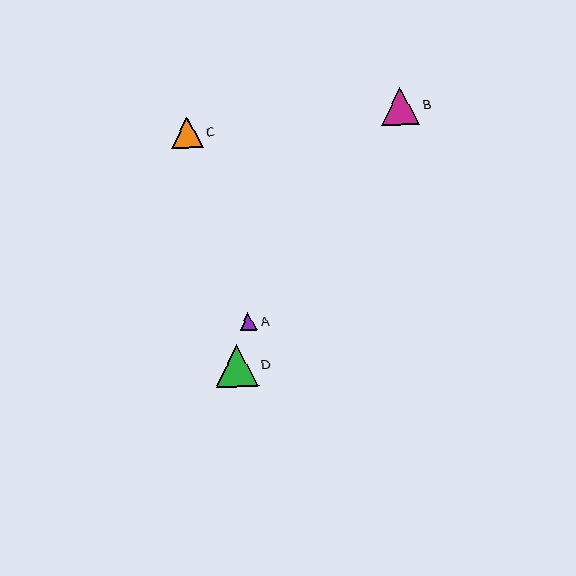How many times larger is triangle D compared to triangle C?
Triangle D is approximately 1.3 times the size of triangle C.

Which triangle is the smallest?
Triangle A is the smallest with a size of approximately 18 pixels.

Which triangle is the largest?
Triangle D is the largest with a size of approximately 42 pixels.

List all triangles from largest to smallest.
From largest to smallest: D, B, C, A.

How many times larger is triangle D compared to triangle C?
Triangle D is approximately 1.3 times the size of triangle C.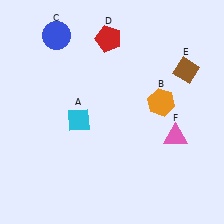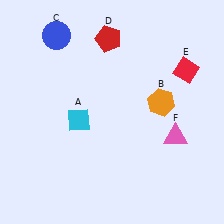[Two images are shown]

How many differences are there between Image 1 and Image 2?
There is 1 difference between the two images.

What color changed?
The diamond (E) changed from brown in Image 1 to red in Image 2.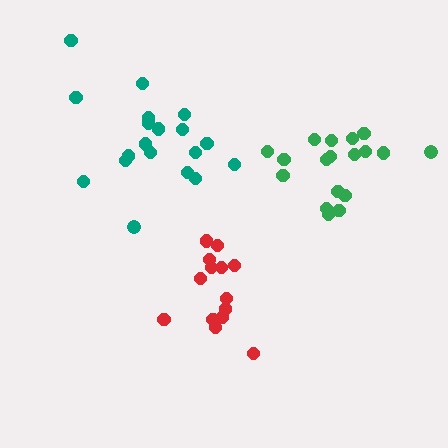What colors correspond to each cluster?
The clusters are colored: teal, red, green.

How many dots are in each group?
Group 1: 19 dots, Group 2: 14 dots, Group 3: 18 dots (51 total).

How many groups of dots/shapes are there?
There are 3 groups.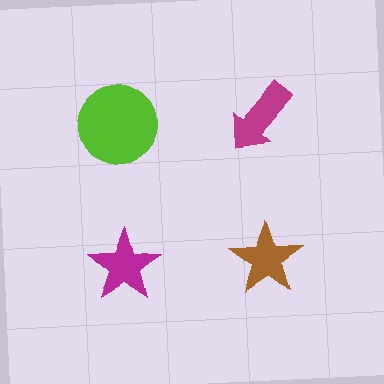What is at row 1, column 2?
A magenta arrow.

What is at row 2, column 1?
A magenta star.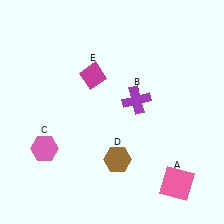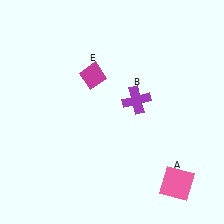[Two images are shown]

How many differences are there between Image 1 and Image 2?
There are 2 differences between the two images.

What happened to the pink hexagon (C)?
The pink hexagon (C) was removed in Image 2. It was in the bottom-left area of Image 1.